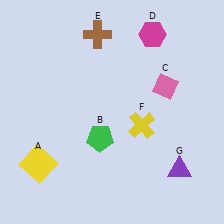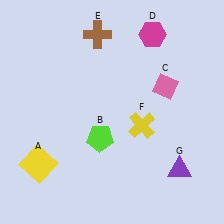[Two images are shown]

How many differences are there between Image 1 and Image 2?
There is 1 difference between the two images.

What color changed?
The pentagon (B) changed from green in Image 1 to lime in Image 2.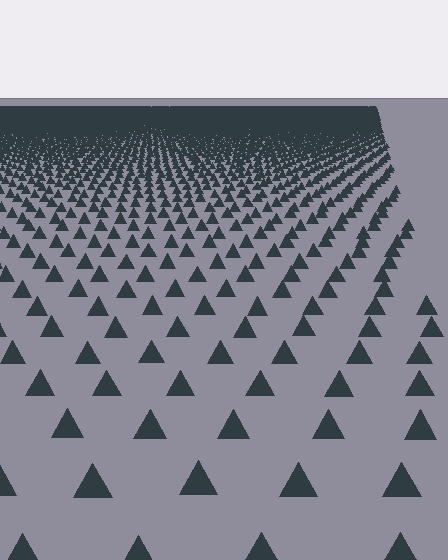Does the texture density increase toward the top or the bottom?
Density increases toward the top.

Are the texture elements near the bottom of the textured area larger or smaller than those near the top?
Larger. Near the bottom, elements are closer to the viewer and appear at a bigger on-screen size.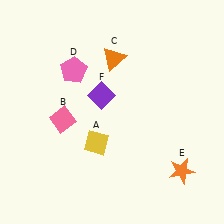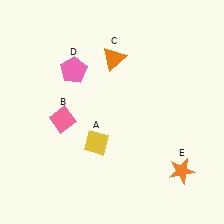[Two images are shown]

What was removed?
The purple diamond (F) was removed in Image 2.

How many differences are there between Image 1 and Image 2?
There is 1 difference between the two images.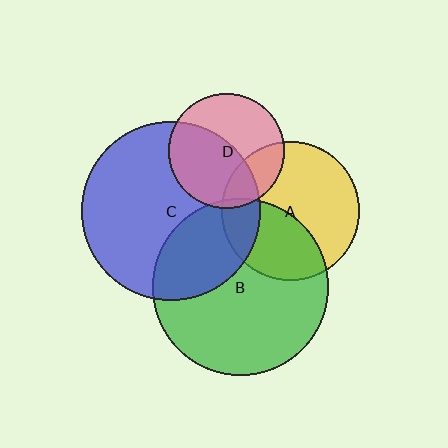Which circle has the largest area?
Circle C (blue).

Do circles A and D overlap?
Yes.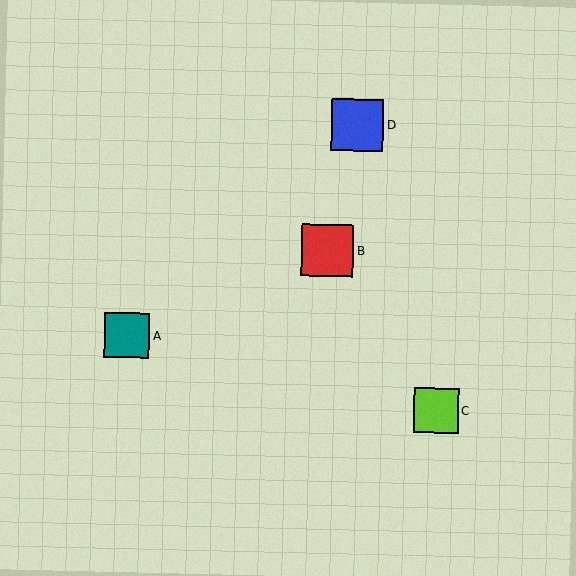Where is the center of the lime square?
The center of the lime square is at (436, 410).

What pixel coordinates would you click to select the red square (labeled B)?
Click at (328, 250) to select the red square B.